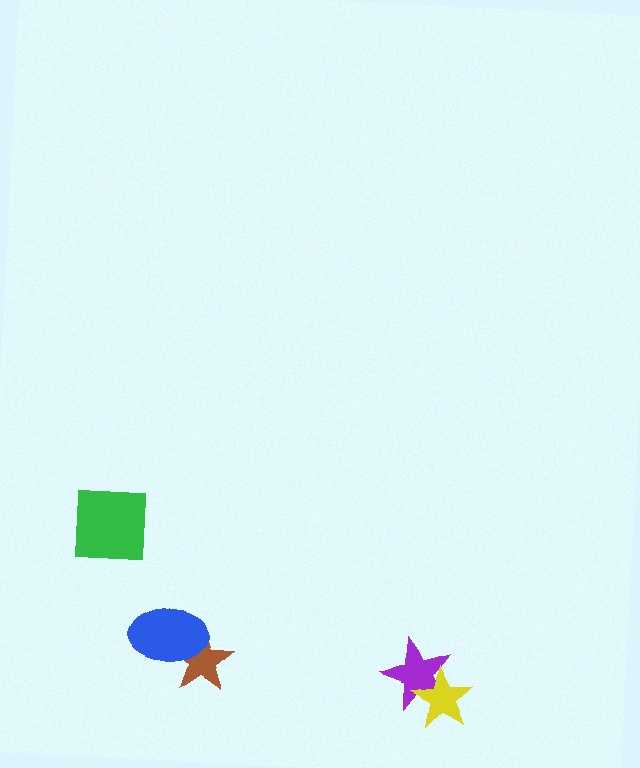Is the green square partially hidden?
No, no other shape covers it.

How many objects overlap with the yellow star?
1 object overlaps with the yellow star.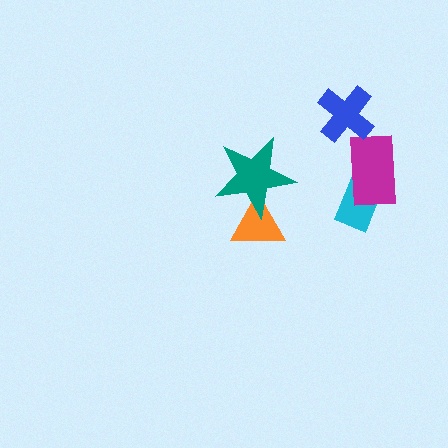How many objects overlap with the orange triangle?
1 object overlaps with the orange triangle.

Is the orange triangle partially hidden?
Yes, it is partially covered by another shape.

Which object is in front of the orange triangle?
The teal star is in front of the orange triangle.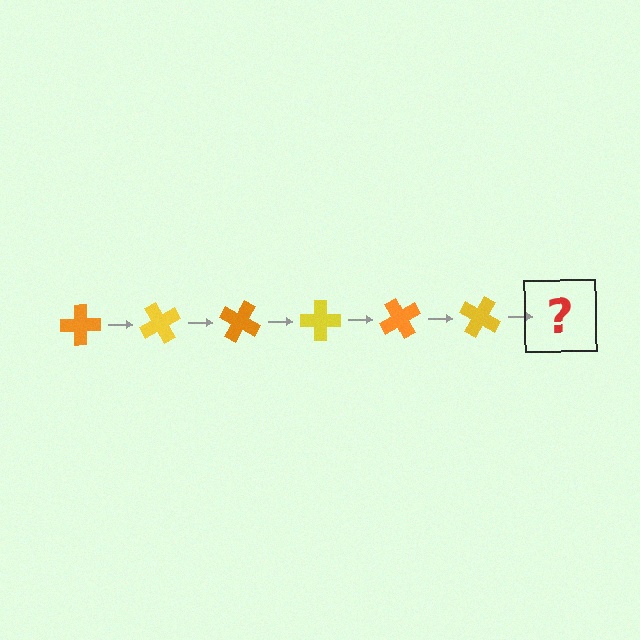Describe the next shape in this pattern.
It should be an orange cross, rotated 360 degrees from the start.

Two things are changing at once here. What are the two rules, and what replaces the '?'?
The two rules are that it rotates 60 degrees each step and the color cycles through orange and yellow. The '?' should be an orange cross, rotated 360 degrees from the start.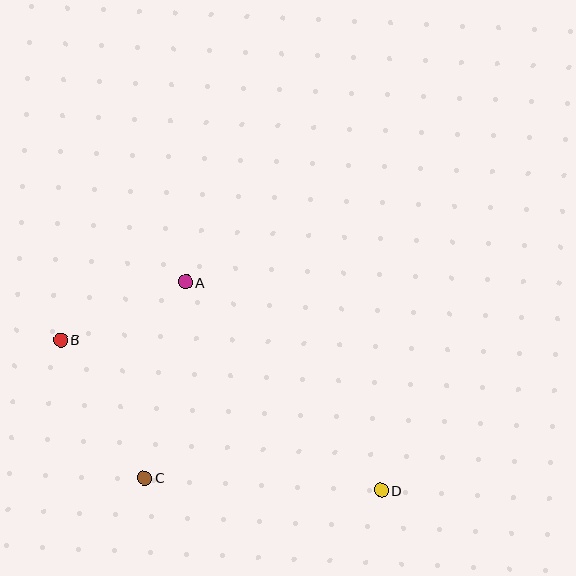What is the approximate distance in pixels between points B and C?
The distance between B and C is approximately 162 pixels.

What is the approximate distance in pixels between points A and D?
The distance between A and D is approximately 286 pixels.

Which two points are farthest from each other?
Points B and D are farthest from each other.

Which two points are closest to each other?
Points A and B are closest to each other.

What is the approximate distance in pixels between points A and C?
The distance between A and C is approximately 200 pixels.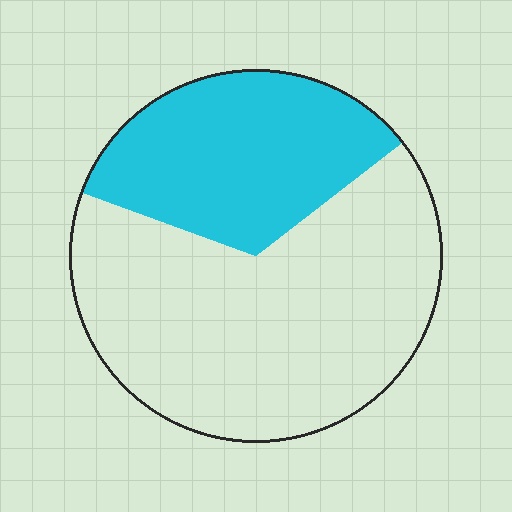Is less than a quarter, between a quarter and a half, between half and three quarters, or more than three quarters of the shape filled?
Between a quarter and a half.